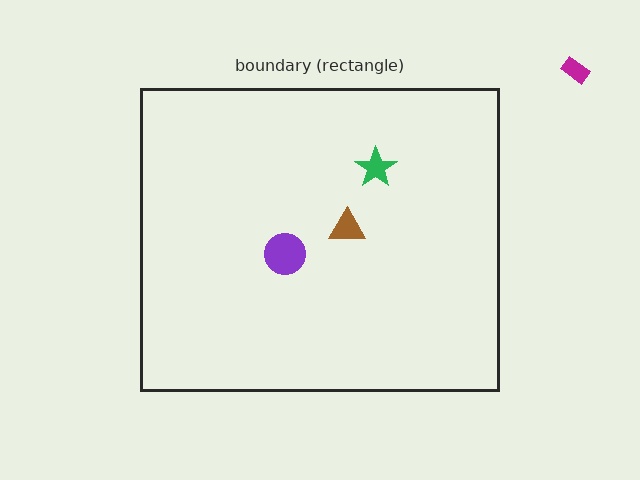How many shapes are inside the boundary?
3 inside, 1 outside.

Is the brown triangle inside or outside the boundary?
Inside.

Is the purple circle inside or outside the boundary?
Inside.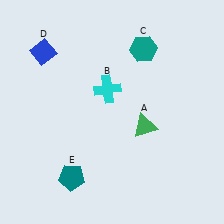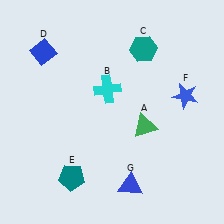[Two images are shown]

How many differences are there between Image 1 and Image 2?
There are 2 differences between the two images.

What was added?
A blue star (F), a blue triangle (G) were added in Image 2.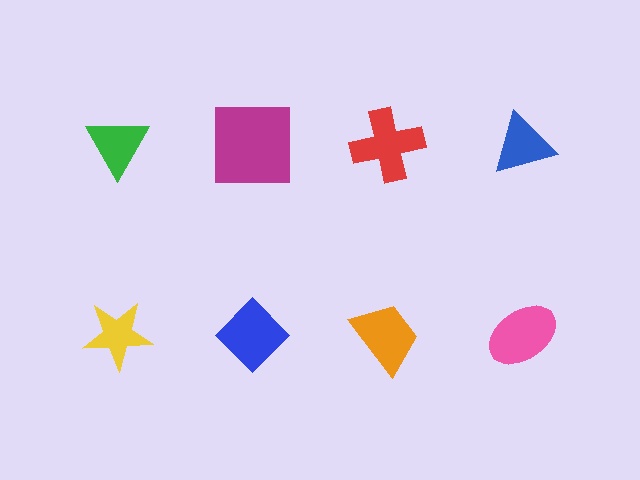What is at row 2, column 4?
A pink ellipse.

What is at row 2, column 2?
A blue diamond.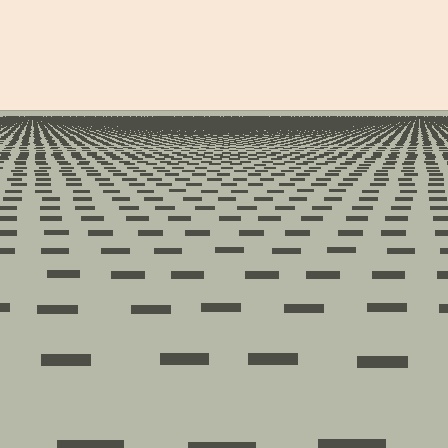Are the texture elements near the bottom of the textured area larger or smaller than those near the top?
Larger. Near the bottom, elements are closer to the viewer and appear at a bigger on-screen size.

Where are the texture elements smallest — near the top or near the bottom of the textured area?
Near the top.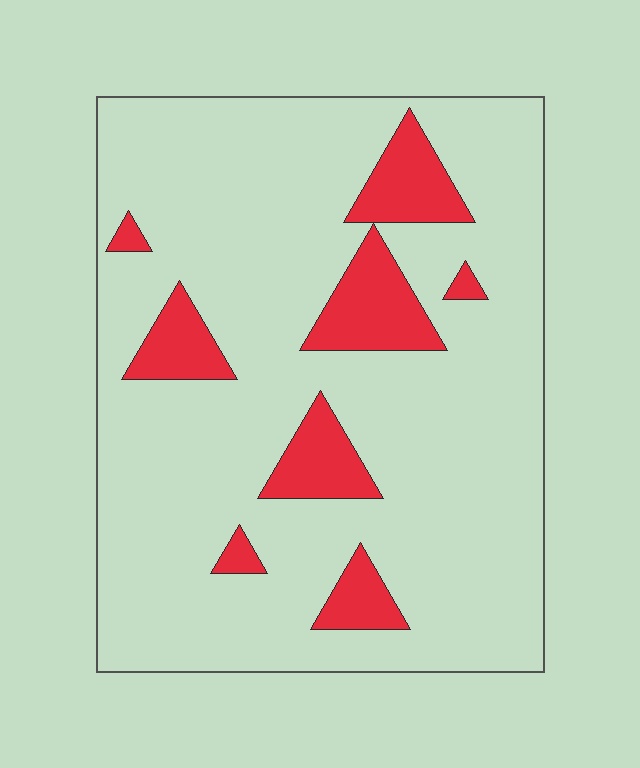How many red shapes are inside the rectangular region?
8.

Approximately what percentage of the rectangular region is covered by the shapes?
Approximately 15%.